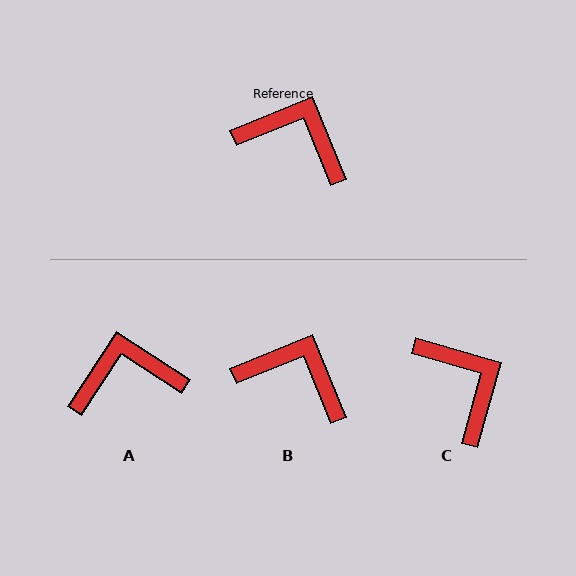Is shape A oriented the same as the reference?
No, it is off by about 35 degrees.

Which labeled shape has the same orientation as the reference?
B.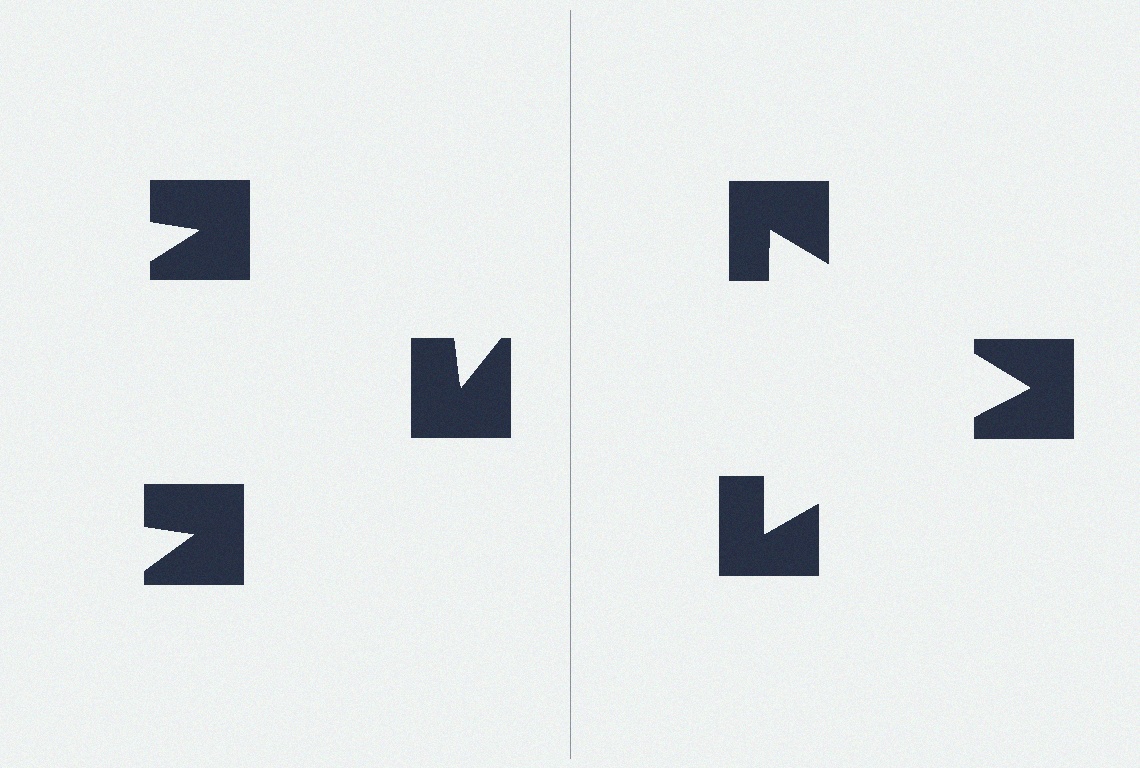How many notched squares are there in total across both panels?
6 — 3 on each side.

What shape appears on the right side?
An illusory triangle.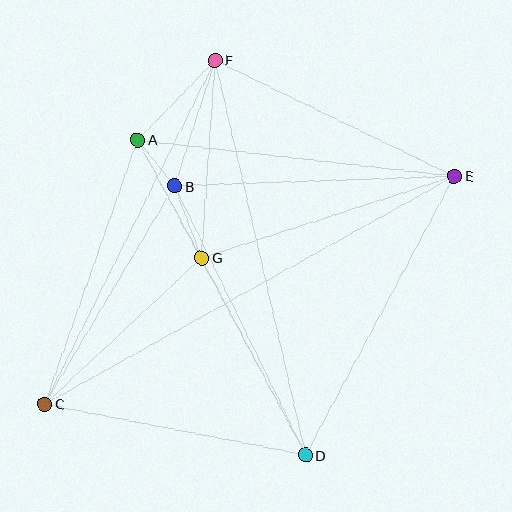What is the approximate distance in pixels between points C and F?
The distance between C and F is approximately 383 pixels.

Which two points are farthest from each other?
Points C and E are farthest from each other.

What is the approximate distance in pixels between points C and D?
The distance between C and D is approximately 265 pixels.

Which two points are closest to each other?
Points A and B are closest to each other.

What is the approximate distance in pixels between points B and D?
The distance between B and D is approximately 299 pixels.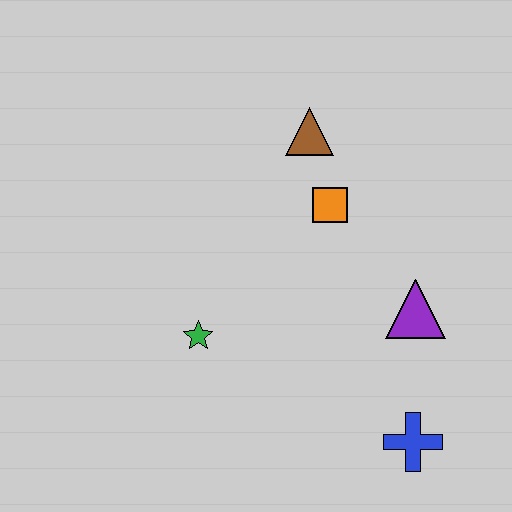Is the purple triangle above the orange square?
No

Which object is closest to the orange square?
The brown triangle is closest to the orange square.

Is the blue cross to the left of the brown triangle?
No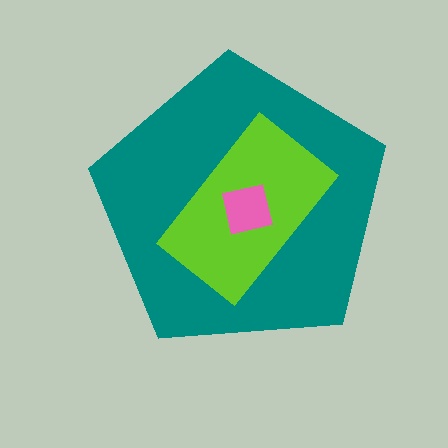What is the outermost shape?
The teal pentagon.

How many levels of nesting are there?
3.